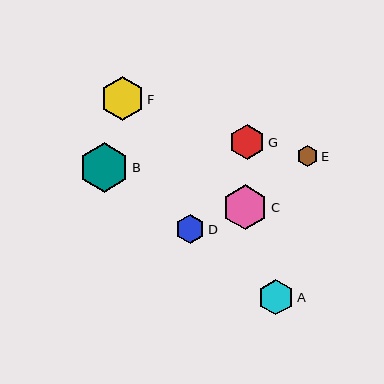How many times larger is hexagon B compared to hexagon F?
Hexagon B is approximately 1.1 times the size of hexagon F.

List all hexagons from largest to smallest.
From largest to smallest: B, C, F, A, G, D, E.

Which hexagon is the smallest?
Hexagon E is the smallest with a size of approximately 20 pixels.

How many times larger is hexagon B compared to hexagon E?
Hexagon B is approximately 2.4 times the size of hexagon E.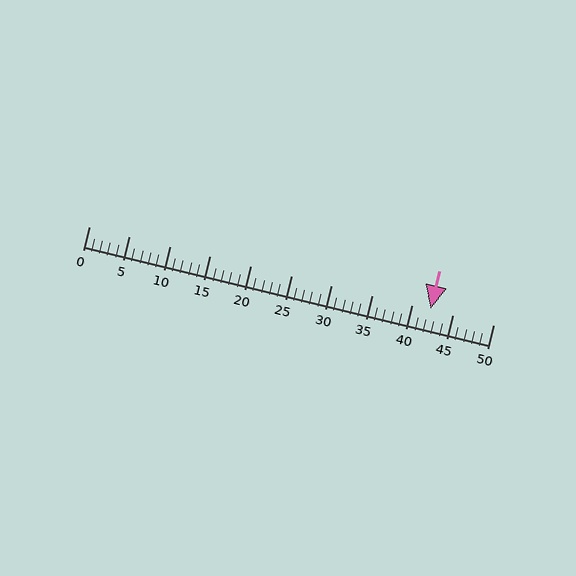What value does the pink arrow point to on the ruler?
The pink arrow points to approximately 42.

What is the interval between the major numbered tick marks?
The major tick marks are spaced 5 units apart.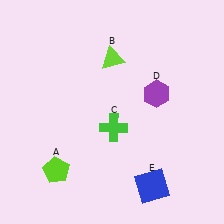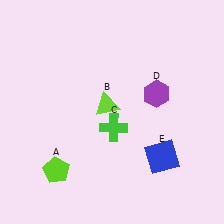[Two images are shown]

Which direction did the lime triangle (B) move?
The lime triangle (B) moved down.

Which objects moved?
The objects that moved are: the lime triangle (B), the blue square (E).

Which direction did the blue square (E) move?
The blue square (E) moved up.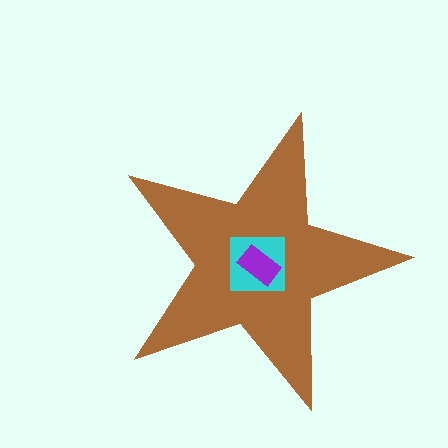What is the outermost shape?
The brown star.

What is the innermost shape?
The purple rectangle.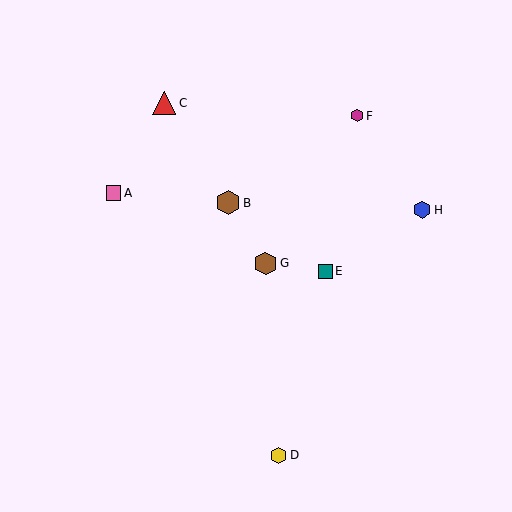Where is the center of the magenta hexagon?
The center of the magenta hexagon is at (357, 116).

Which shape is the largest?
The brown hexagon (labeled B) is the largest.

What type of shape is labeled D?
Shape D is a yellow hexagon.